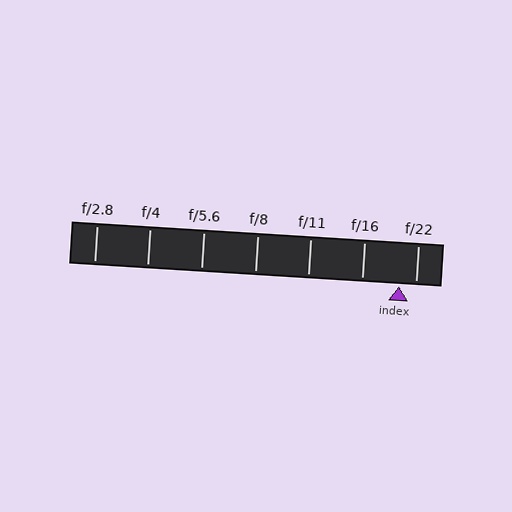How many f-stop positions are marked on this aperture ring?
There are 7 f-stop positions marked.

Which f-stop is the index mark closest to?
The index mark is closest to f/22.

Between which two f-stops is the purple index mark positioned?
The index mark is between f/16 and f/22.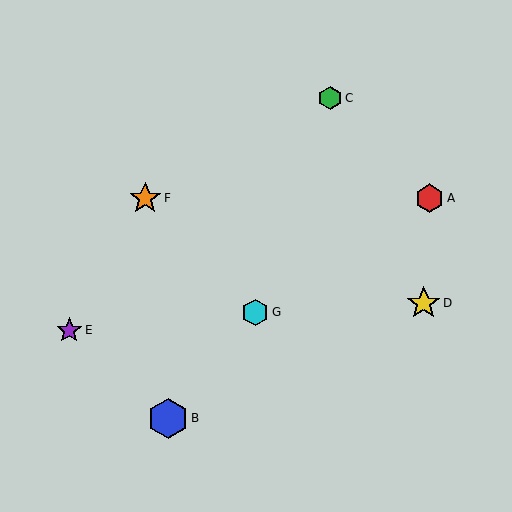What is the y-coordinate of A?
Object A is at y≈198.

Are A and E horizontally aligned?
No, A is at y≈198 and E is at y≈330.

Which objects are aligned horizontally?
Objects A, F are aligned horizontally.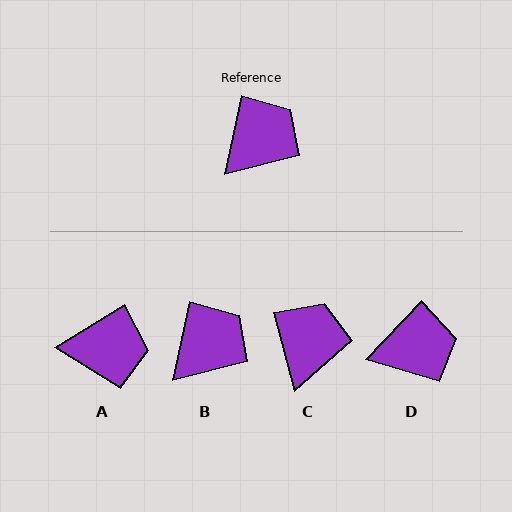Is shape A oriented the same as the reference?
No, it is off by about 47 degrees.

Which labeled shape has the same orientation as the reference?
B.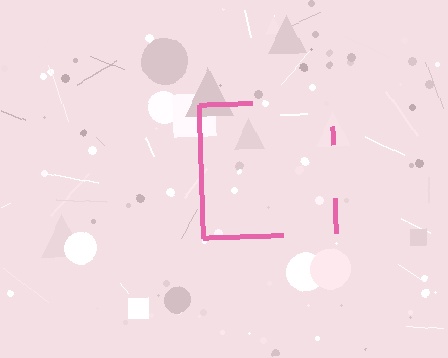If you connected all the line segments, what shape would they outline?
They would outline a square.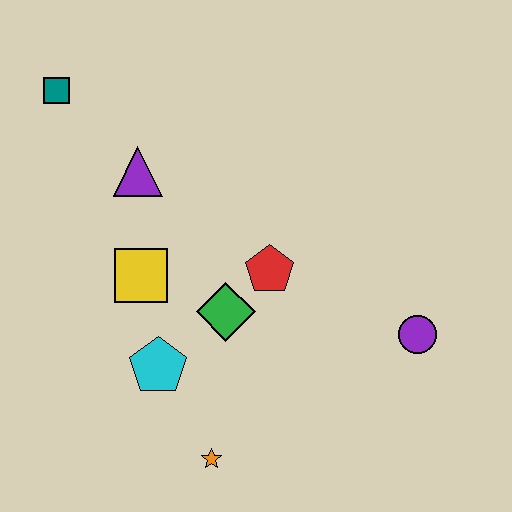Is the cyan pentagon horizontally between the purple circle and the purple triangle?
Yes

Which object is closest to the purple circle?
The red pentagon is closest to the purple circle.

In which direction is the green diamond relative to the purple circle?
The green diamond is to the left of the purple circle.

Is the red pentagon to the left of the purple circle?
Yes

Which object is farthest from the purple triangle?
The purple circle is farthest from the purple triangle.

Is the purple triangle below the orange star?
No